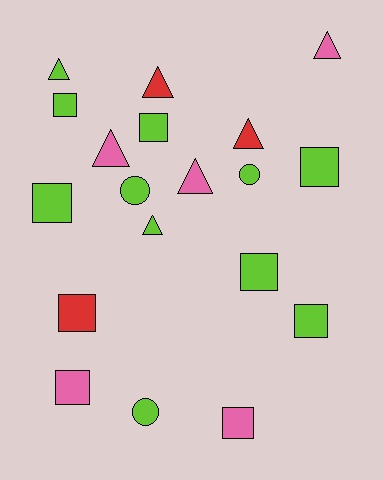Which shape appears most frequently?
Square, with 9 objects.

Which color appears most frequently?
Lime, with 11 objects.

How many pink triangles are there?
There are 3 pink triangles.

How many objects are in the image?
There are 19 objects.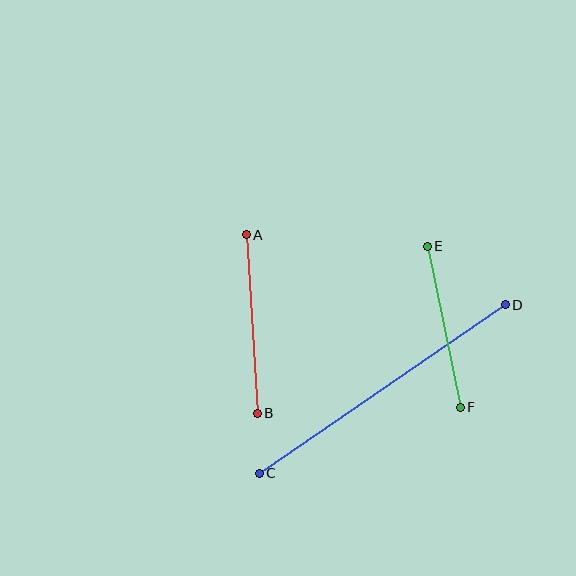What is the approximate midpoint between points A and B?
The midpoint is at approximately (252, 324) pixels.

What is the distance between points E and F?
The distance is approximately 165 pixels.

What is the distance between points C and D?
The distance is approximately 298 pixels.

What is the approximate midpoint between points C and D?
The midpoint is at approximately (382, 389) pixels.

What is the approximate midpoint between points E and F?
The midpoint is at approximately (444, 327) pixels.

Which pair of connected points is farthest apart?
Points C and D are farthest apart.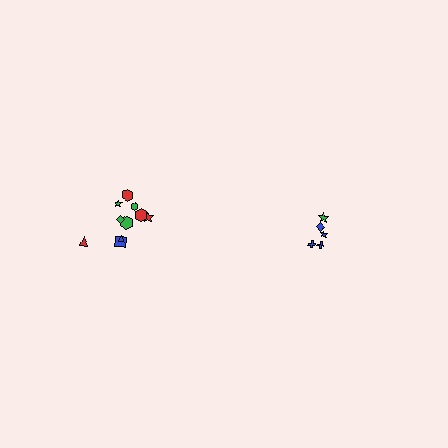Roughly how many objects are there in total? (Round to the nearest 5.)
Roughly 15 objects in total.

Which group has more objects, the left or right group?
The left group.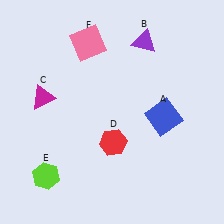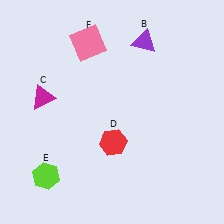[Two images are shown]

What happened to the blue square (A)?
The blue square (A) was removed in Image 2. It was in the bottom-right area of Image 1.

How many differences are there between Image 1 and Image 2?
There is 1 difference between the two images.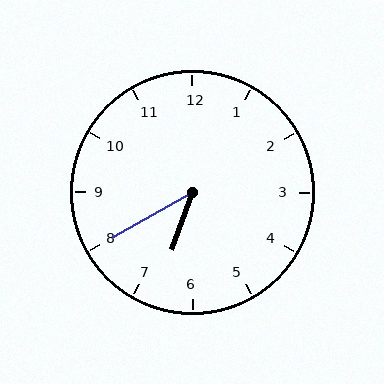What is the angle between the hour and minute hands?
Approximately 40 degrees.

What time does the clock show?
6:40.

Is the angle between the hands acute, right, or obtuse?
It is acute.